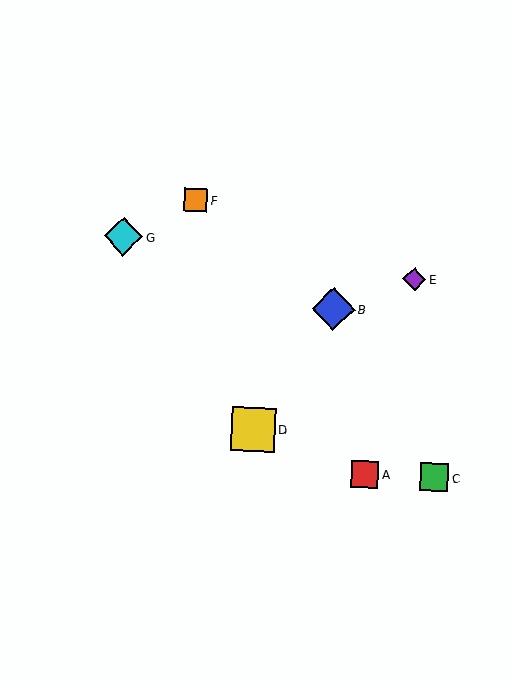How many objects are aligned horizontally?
2 objects (A, C) are aligned horizontally.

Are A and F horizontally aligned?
No, A is at y≈474 and F is at y≈200.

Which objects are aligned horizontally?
Objects A, C are aligned horizontally.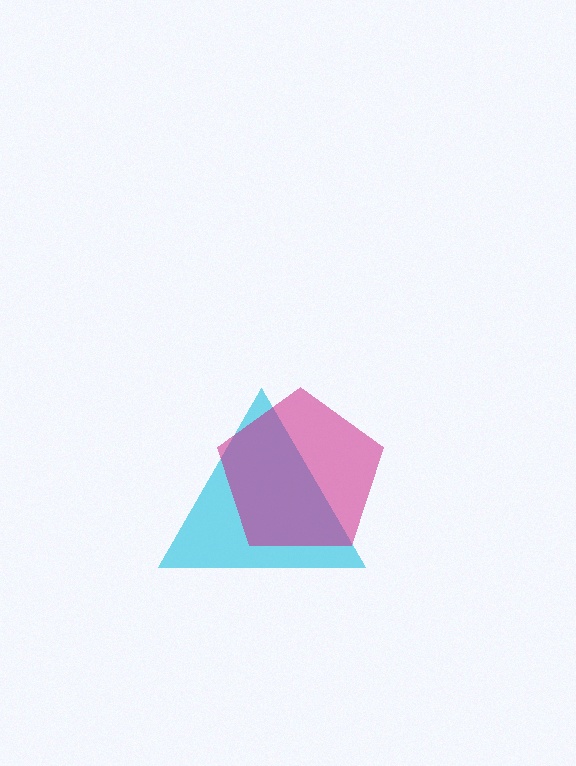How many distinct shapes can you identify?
There are 2 distinct shapes: a cyan triangle, a magenta pentagon.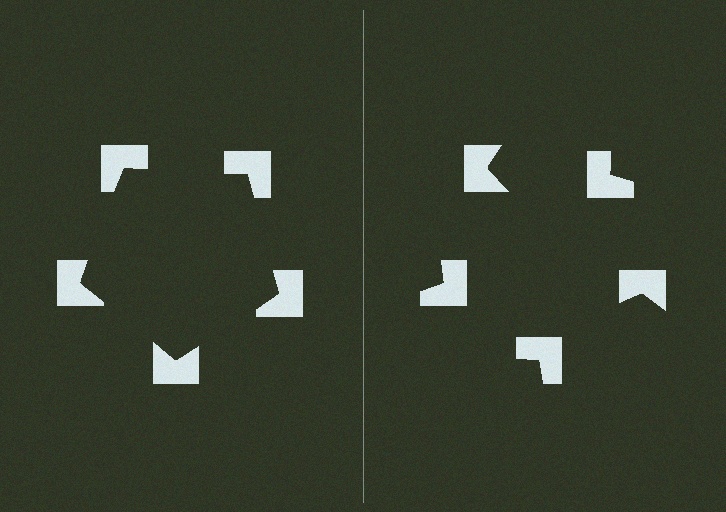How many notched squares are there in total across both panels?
10 — 5 on each side.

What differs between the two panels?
The notched squares are positioned identically on both sides; only the wedge orientations differ. On the left they align to a pentagon; on the right they are misaligned.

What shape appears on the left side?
An illusory pentagon.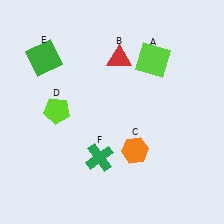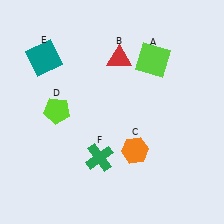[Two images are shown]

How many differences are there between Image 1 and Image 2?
There is 1 difference between the two images.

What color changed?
The square (E) changed from green in Image 1 to teal in Image 2.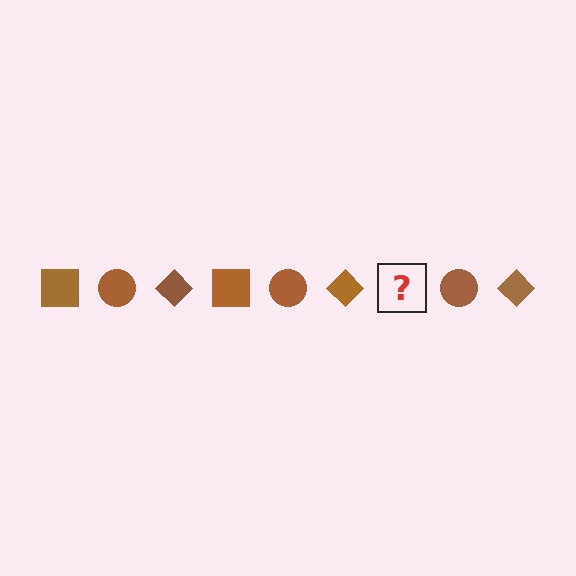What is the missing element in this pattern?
The missing element is a brown square.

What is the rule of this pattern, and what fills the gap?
The rule is that the pattern cycles through square, circle, diamond shapes in brown. The gap should be filled with a brown square.